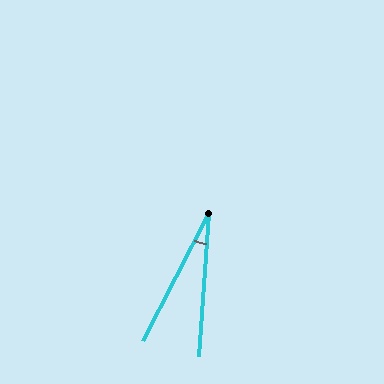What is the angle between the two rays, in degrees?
Approximately 23 degrees.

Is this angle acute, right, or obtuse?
It is acute.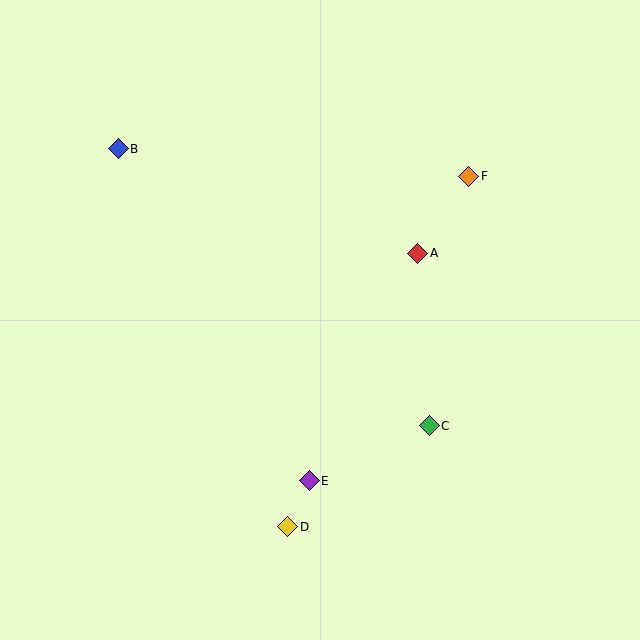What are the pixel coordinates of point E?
Point E is at (309, 481).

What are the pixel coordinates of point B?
Point B is at (118, 149).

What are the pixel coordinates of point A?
Point A is at (418, 253).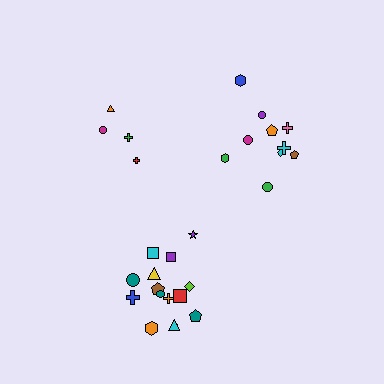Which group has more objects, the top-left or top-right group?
The top-right group.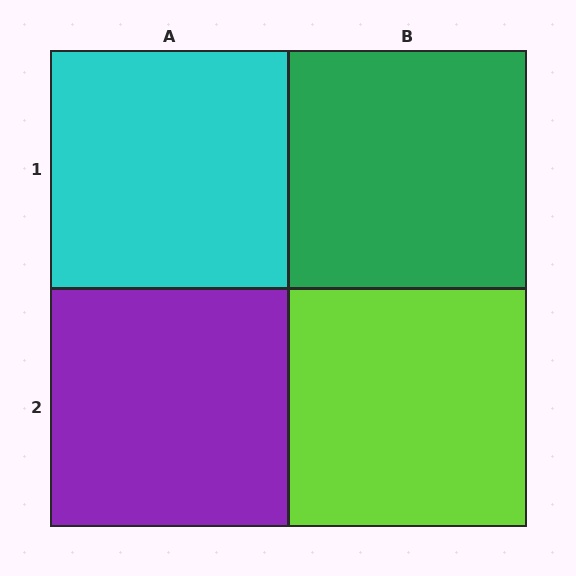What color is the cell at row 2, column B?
Lime.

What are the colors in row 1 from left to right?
Cyan, green.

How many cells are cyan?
1 cell is cyan.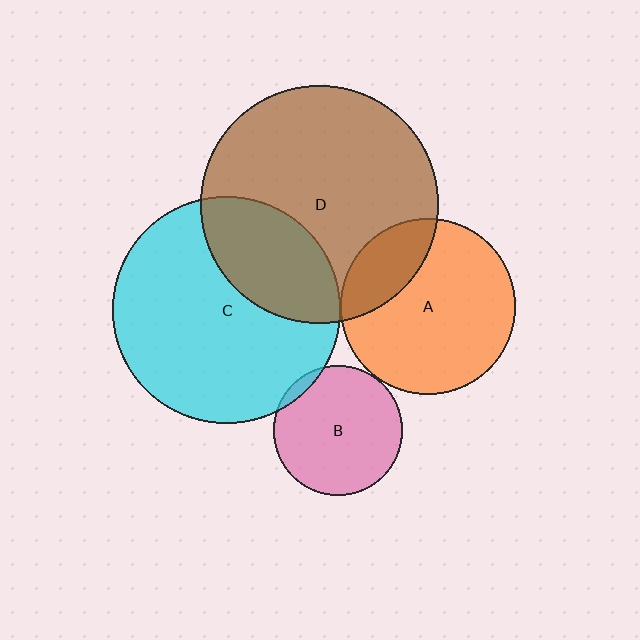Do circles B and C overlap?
Yes.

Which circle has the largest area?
Circle D (brown).